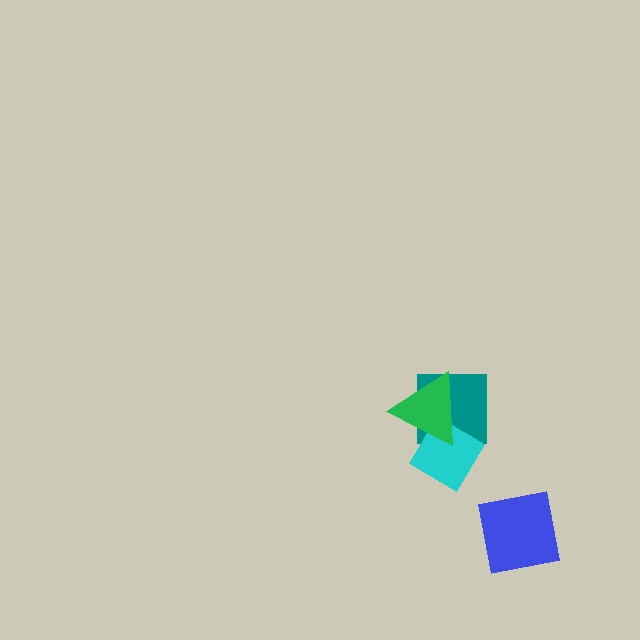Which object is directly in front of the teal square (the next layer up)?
The cyan diamond is directly in front of the teal square.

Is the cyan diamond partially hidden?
Yes, it is partially covered by another shape.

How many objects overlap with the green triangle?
2 objects overlap with the green triangle.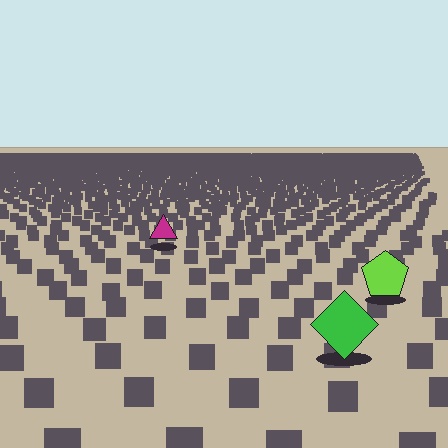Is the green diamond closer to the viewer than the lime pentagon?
Yes. The green diamond is closer — you can tell from the texture gradient: the ground texture is coarser near it.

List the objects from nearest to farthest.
From nearest to farthest: the green diamond, the lime pentagon, the magenta triangle.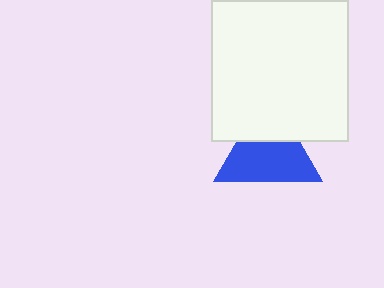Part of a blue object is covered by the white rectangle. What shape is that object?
It is a triangle.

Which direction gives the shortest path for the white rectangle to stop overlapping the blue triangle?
Moving up gives the shortest separation.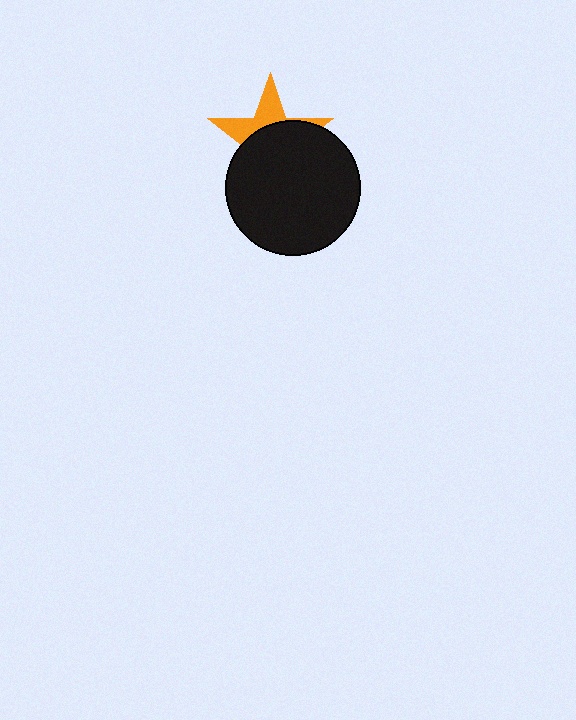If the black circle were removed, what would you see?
You would see the complete orange star.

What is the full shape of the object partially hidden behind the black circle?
The partially hidden object is an orange star.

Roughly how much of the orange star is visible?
A small part of it is visible (roughly 36%).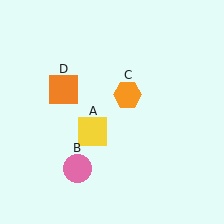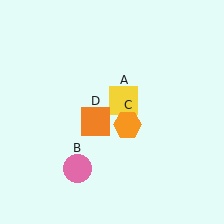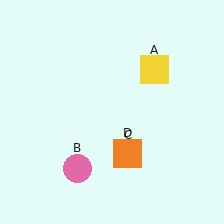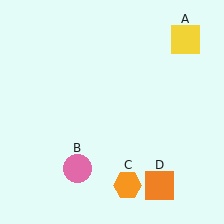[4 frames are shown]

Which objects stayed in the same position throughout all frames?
Pink circle (object B) remained stationary.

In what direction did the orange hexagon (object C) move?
The orange hexagon (object C) moved down.